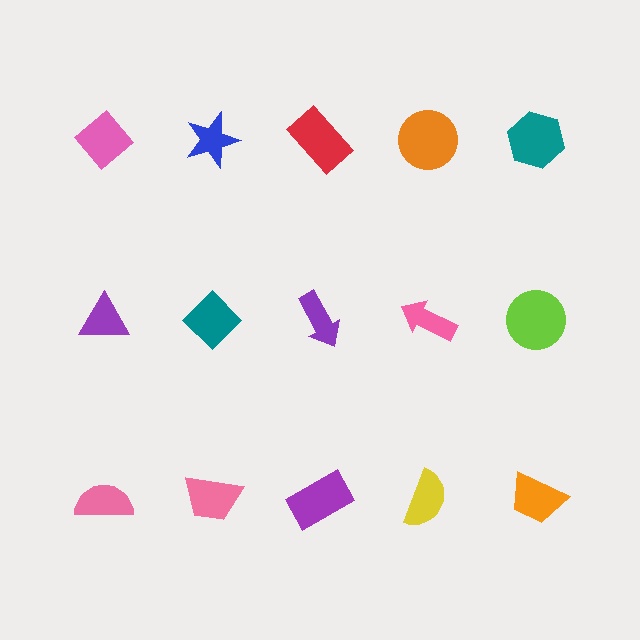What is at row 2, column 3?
A purple arrow.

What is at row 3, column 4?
A yellow semicircle.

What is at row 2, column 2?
A teal diamond.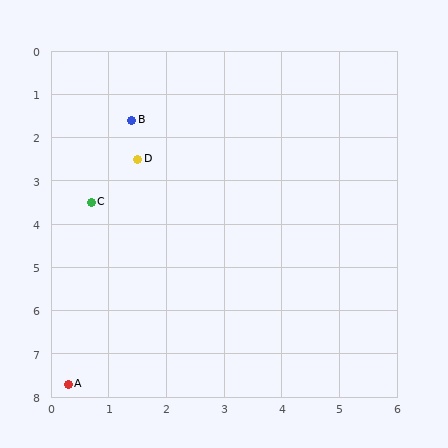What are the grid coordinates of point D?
Point D is at approximately (1.5, 2.5).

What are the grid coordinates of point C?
Point C is at approximately (0.7, 3.5).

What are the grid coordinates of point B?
Point B is at approximately (1.4, 1.6).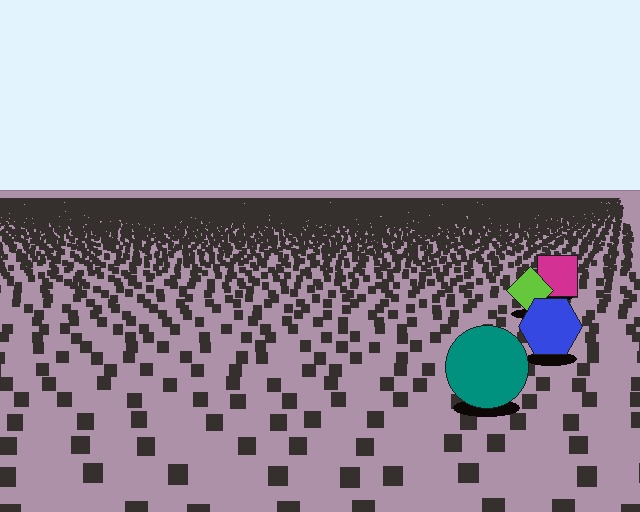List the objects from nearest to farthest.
From nearest to farthest: the teal circle, the blue hexagon, the lime diamond, the magenta square.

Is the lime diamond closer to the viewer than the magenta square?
Yes. The lime diamond is closer — you can tell from the texture gradient: the ground texture is coarser near it.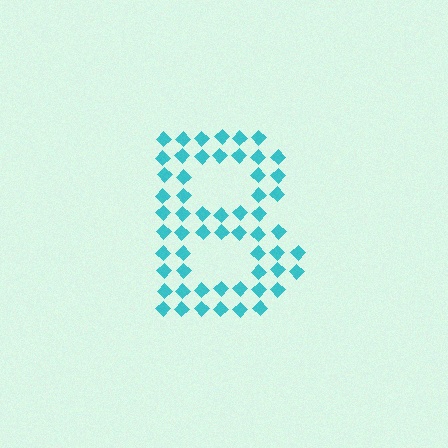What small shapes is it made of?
It is made of small diamonds.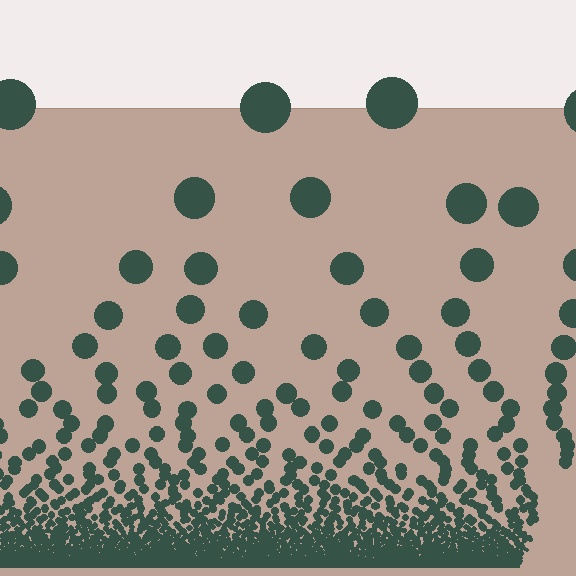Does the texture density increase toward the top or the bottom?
Density increases toward the bottom.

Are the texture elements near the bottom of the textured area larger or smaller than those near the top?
Smaller. The gradient is inverted — elements near the bottom are smaller and denser.